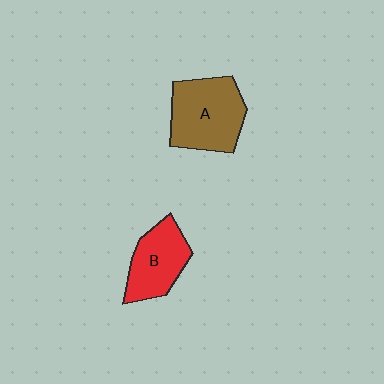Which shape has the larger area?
Shape A (brown).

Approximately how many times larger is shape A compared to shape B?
Approximately 1.3 times.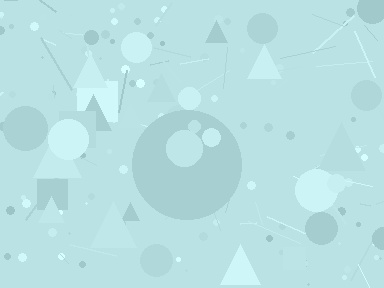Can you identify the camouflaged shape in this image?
The camouflaged shape is a circle.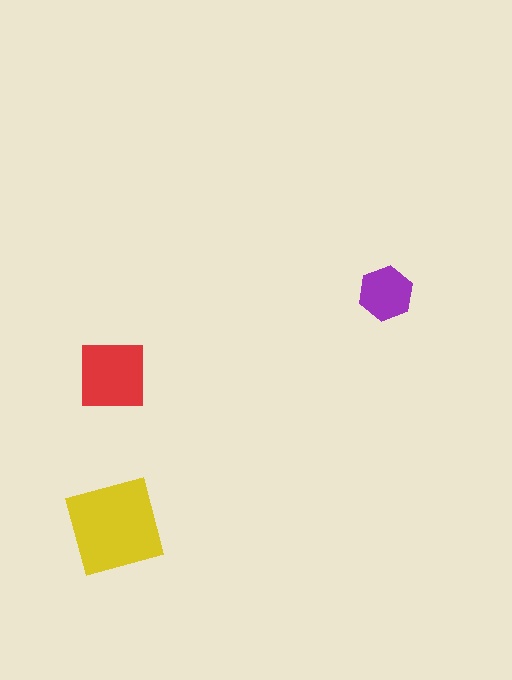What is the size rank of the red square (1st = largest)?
2nd.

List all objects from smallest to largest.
The purple hexagon, the red square, the yellow diamond.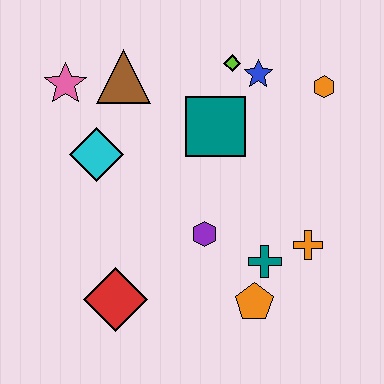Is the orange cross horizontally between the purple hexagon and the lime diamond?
No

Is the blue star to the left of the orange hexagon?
Yes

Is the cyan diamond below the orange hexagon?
Yes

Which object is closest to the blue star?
The lime diamond is closest to the blue star.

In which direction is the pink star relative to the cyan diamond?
The pink star is above the cyan diamond.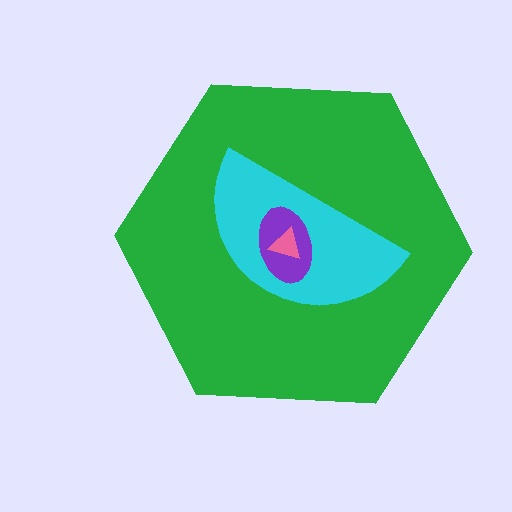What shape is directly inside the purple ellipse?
The pink triangle.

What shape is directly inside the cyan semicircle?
The purple ellipse.